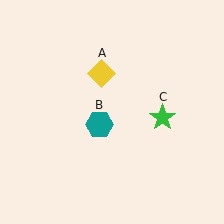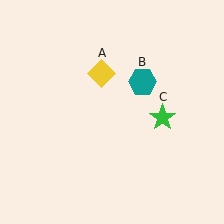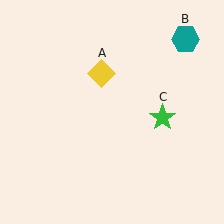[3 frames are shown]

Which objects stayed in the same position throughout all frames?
Yellow diamond (object A) and green star (object C) remained stationary.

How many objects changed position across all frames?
1 object changed position: teal hexagon (object B).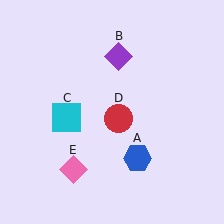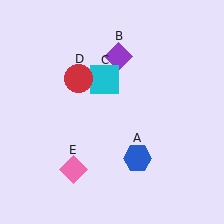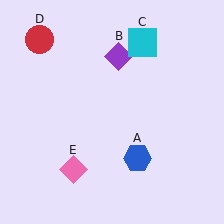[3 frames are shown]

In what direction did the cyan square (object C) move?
The cyan square (object C) moved up and to the right.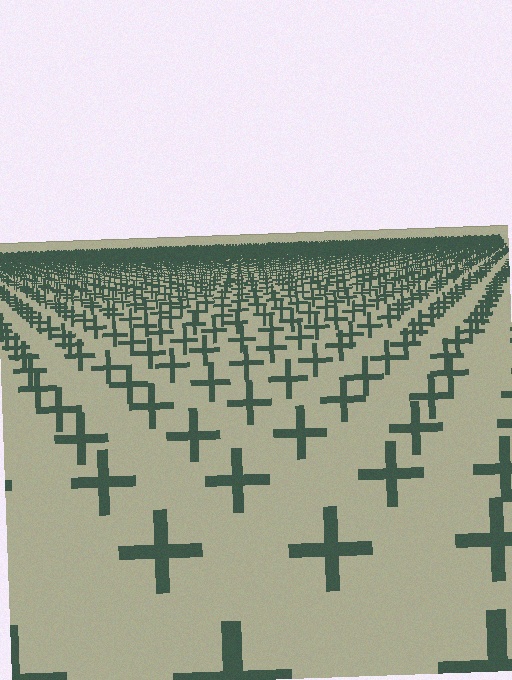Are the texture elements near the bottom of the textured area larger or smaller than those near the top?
Larger. Near the bottom, elements are closer to the viewer and appear at a bigger on-screen size.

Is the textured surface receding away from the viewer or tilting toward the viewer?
The surface is receding away from the viewer. Texture elements get smaller and denser toward the top.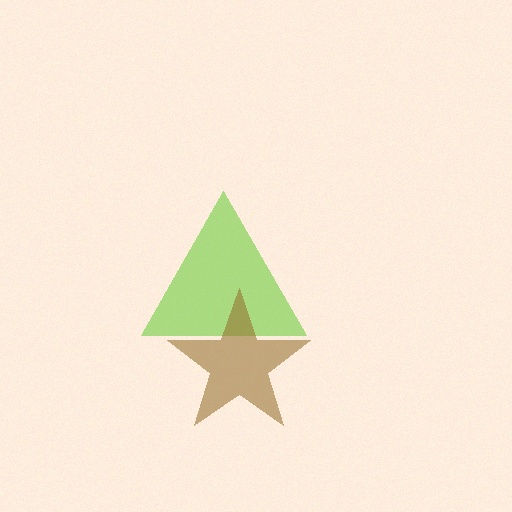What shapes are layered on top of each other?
The layered shapes are: a lime triangle, a brown star.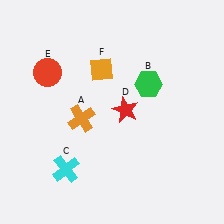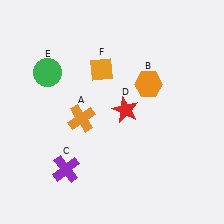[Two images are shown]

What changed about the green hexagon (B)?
In Image 1, B is green. In Image 2, it changed to orange.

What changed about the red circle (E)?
In Image 1, E is red. In Image 2, it changed to green.